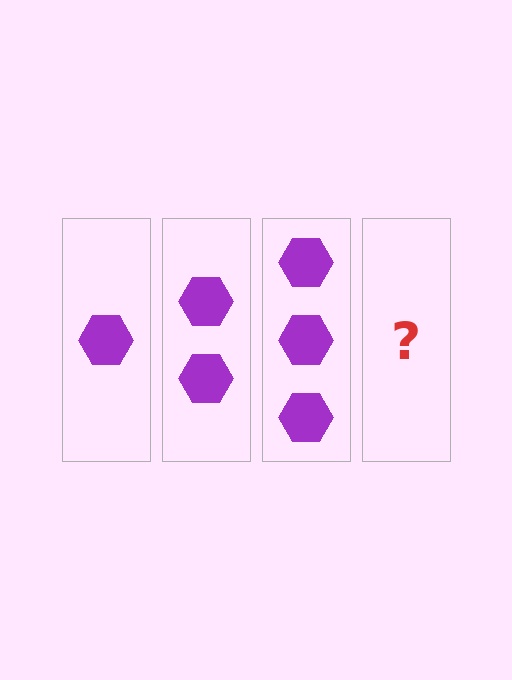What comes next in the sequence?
The next element should be 4 hexagons.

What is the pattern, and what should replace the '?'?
The pattern is that each step adds one more hexagon. The '?' should be 4 hexagons.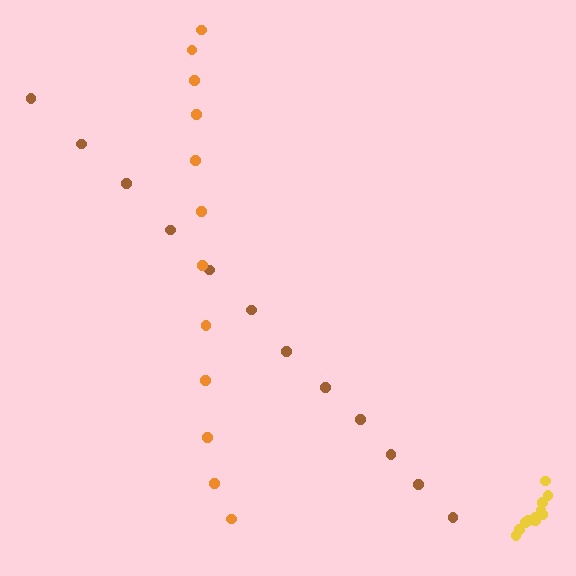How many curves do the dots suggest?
There are 3 distinct paths.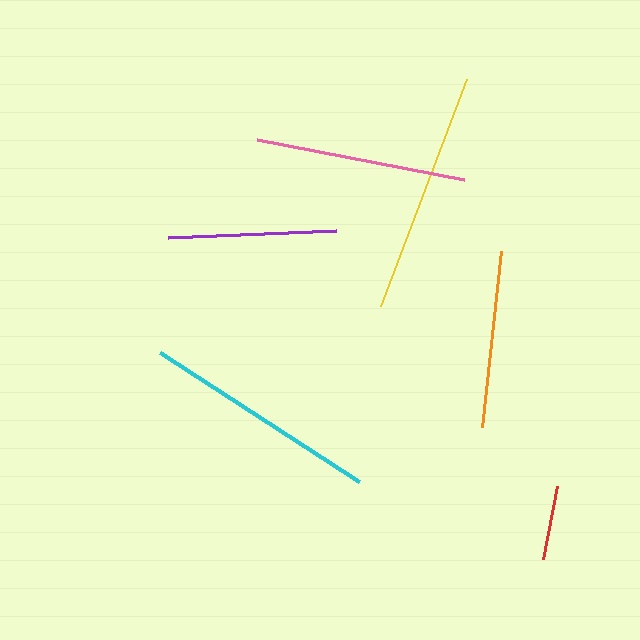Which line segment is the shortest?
The red line is the shortest at approximately 75 pixels.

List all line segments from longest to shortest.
From longest to shortest: yellow, cyan, pink, orange, purple, red.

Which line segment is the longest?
The yellow line is the longest at approximately 243 pixels.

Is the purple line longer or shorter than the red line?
The purple line is longer than the red line.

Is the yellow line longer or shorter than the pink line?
The yellow line is longer than the pink line.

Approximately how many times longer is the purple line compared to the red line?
The purple line is approximately 2.3 times the length of the red line.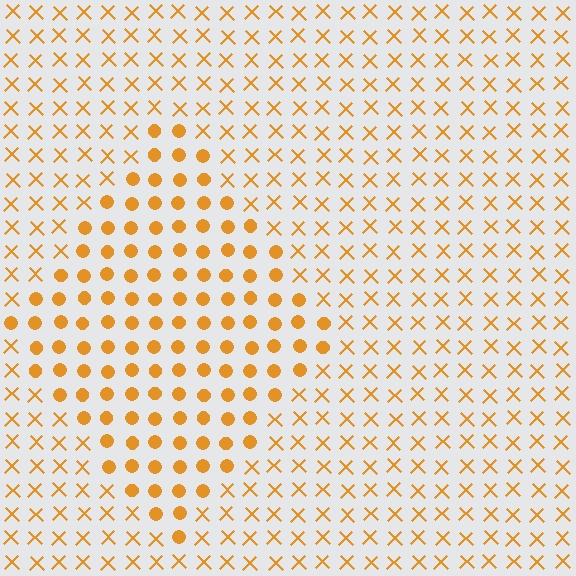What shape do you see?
I see a diamond.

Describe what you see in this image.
The image is filled with small orange elements arranged in a uniform grid. A diamond-shaped region contains circles, while the surrounding area contains X marks. The boundary is defined purely by the change in element shape.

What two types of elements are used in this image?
The image uses circles inside the diamond region and X marks outside it.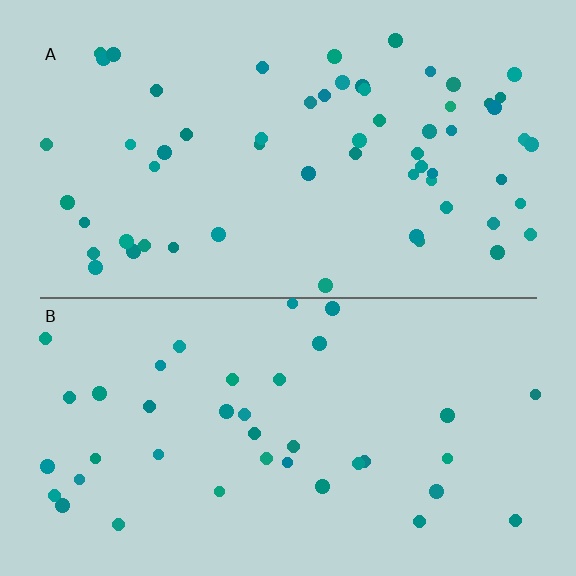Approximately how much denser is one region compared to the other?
Approximately 1.6× — region A over region B.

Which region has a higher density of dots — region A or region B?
A (the top).